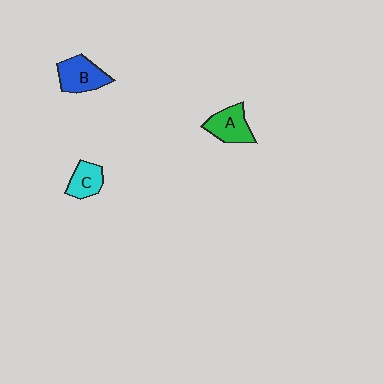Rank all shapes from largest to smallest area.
From largest to smallest: B (blue), A (green), C (cyan).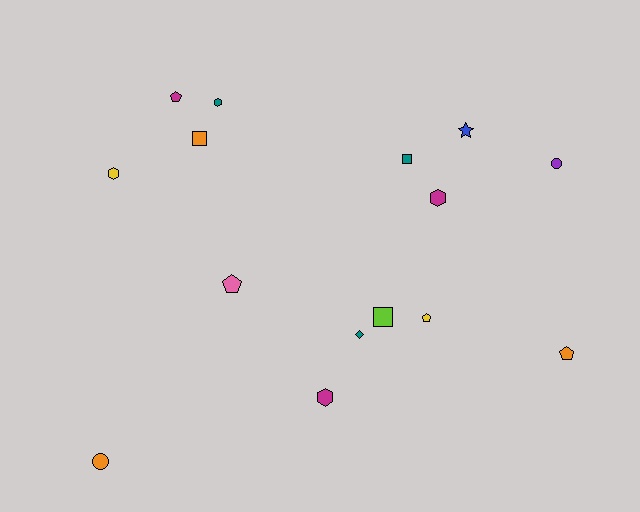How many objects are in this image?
There are 15 objects.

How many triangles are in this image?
There are no triangles.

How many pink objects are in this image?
There is 1 pink object.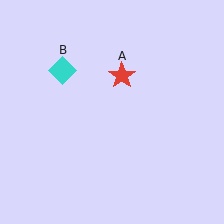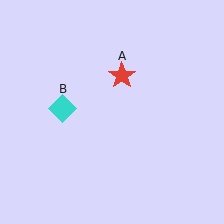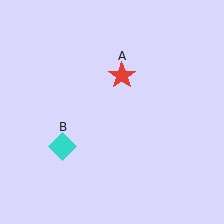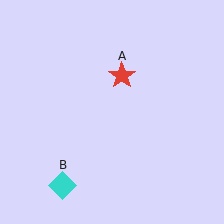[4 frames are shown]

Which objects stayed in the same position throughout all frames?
Red star (object A) remained stationary.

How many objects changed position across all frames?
1 object changed position: cyan diamond (object B).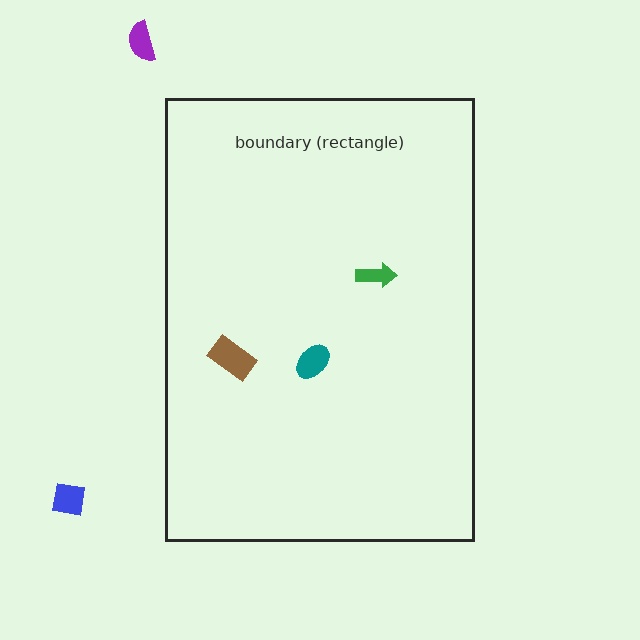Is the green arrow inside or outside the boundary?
Inside.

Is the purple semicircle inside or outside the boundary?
Outside.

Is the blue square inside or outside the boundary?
Outside.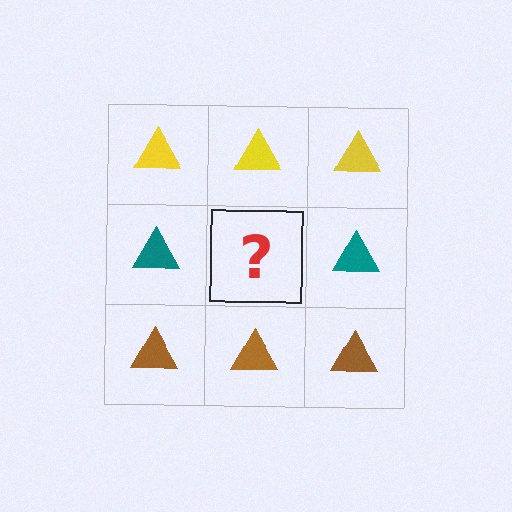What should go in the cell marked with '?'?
The missing cell should contain a teal triangle.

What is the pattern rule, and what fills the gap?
The rule is that each row has a consistent color. The gap should be filled with a teal triangle.